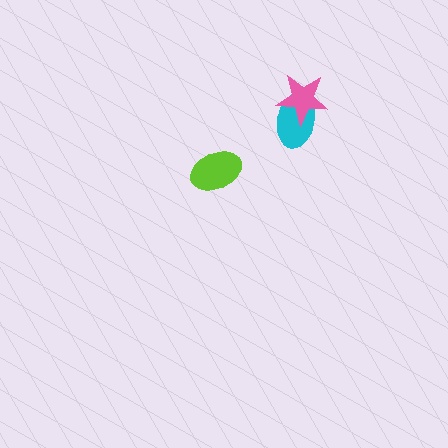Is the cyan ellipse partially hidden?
Yes, it is partially covered by another shape.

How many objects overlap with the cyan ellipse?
1 object overlaps with the cyan ellipse.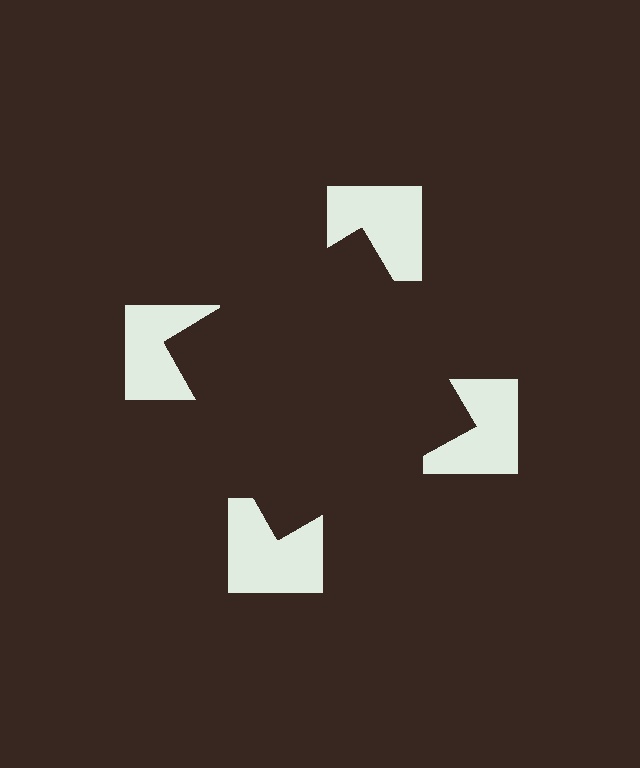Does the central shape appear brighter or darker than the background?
It typically appears slightly darker than the background, even though no actual brightness change is drawn.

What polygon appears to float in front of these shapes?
An illusory square — its edges are inferred from the aligned wedge cuts in the notched squares, not physically drawn.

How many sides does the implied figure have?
4 sides.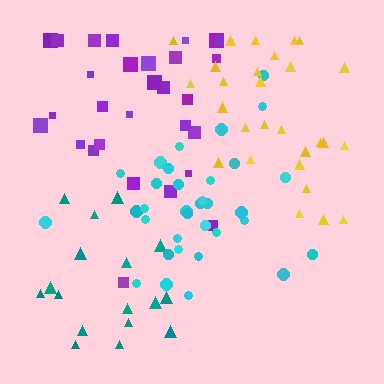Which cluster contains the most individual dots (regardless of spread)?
Cyan (34).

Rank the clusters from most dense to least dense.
cyan, yellow, purple, teal.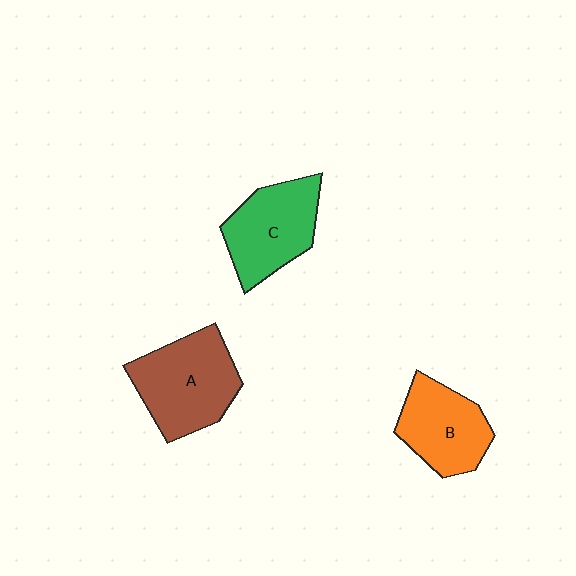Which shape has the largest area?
Shape A (brown).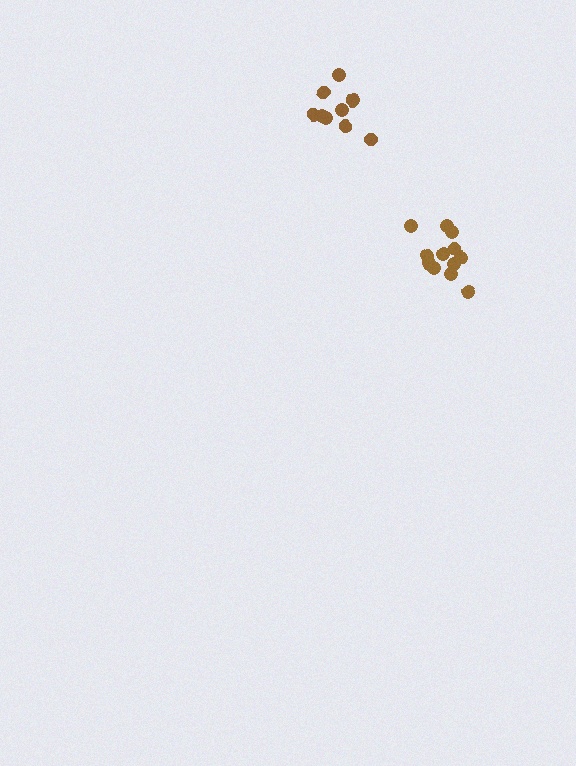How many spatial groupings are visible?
There are 2 spatial groupings.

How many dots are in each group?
Group 1: 10 dots, Group 2: 13 dots (23 total).